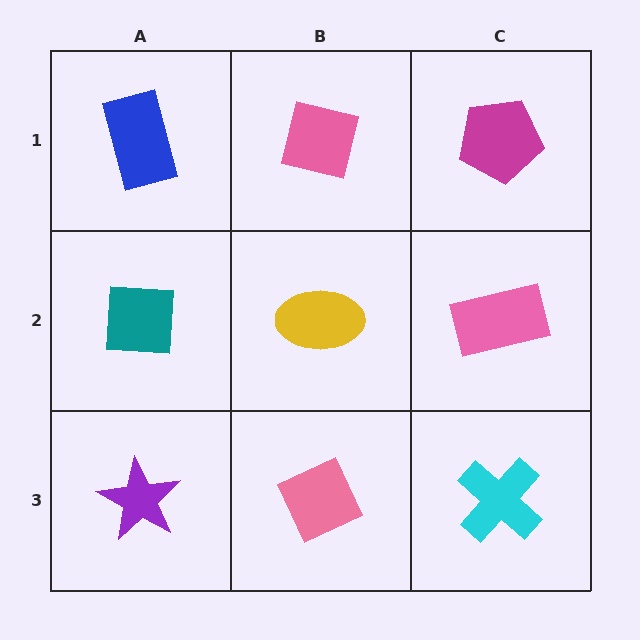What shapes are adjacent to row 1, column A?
A teal square (row 2, column A), a pink square (row 1, column B).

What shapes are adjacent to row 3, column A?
A teal square (row 2, column A), a pink diamond (row 3, column B).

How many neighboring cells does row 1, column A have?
2.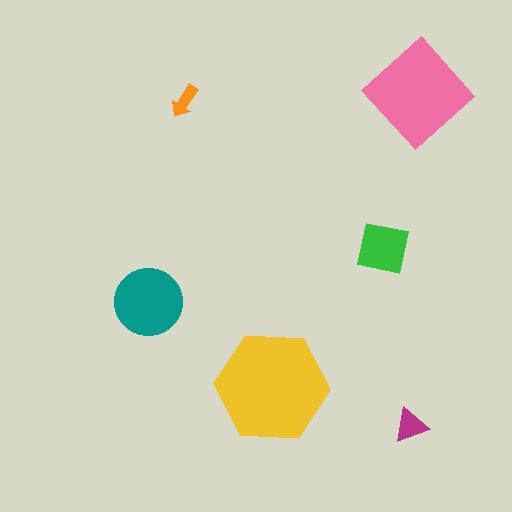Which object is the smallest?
The orange arrow.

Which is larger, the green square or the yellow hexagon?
The yellow hexagon.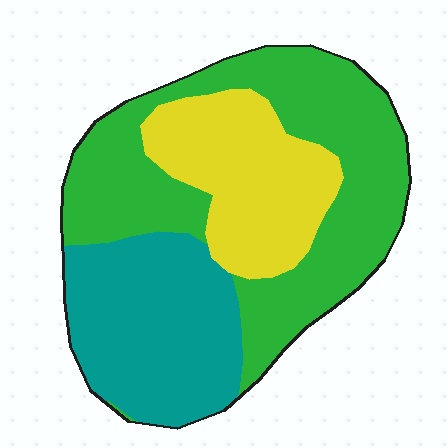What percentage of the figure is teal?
Teal covers roughly 30% of the figure.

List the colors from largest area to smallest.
From largest to smallest: green, teal, yellow.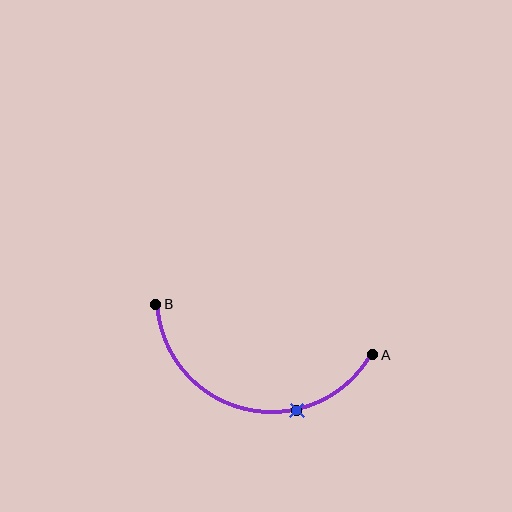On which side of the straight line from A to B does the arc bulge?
The arc bulges below the straight line connecting A and B.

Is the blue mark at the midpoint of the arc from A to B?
No. The blue mark lies on the arc but is closer to endpoint A. The arc midpoint would be at the point on the curve equidistant along the arc from both A and B.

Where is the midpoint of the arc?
The arc midpoint is the point on the curve farthest from the straight line joining A and B. It sits below that line.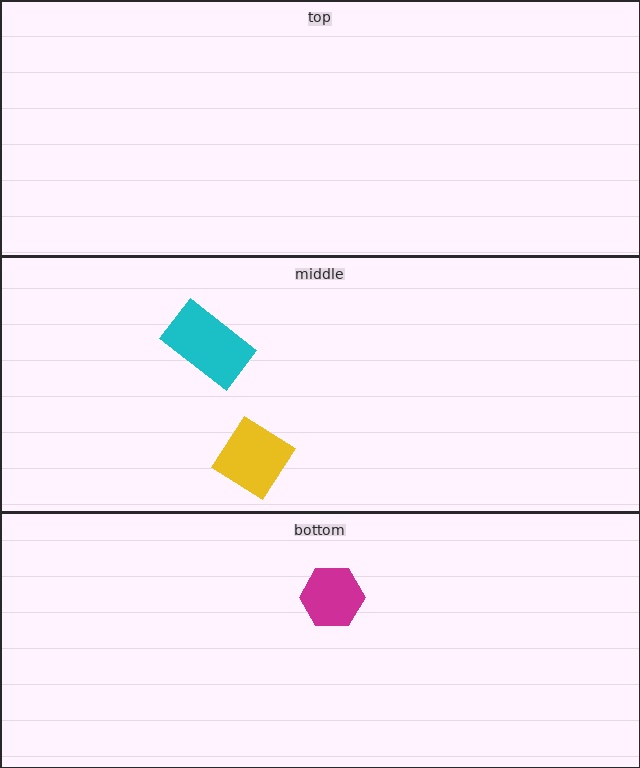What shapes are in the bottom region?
The magenta hexagon.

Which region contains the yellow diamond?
The middle region.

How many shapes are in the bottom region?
1.